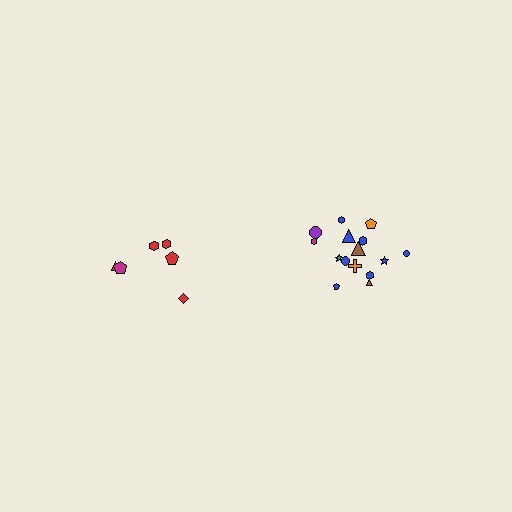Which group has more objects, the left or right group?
The right group.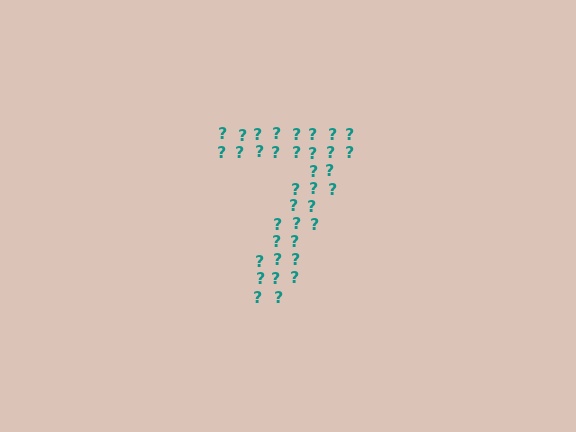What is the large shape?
The large shape is the digit 7.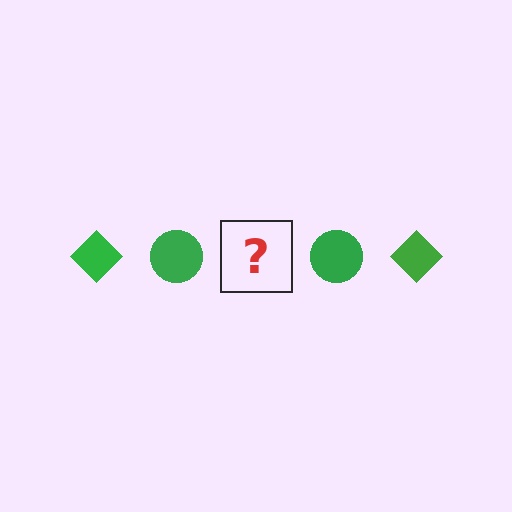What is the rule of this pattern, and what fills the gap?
The rule is that the pattern cycles through diamond, circle shapes in green. The gap should be filled with a green diamond.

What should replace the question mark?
The question mark should be replaced with a green diamond.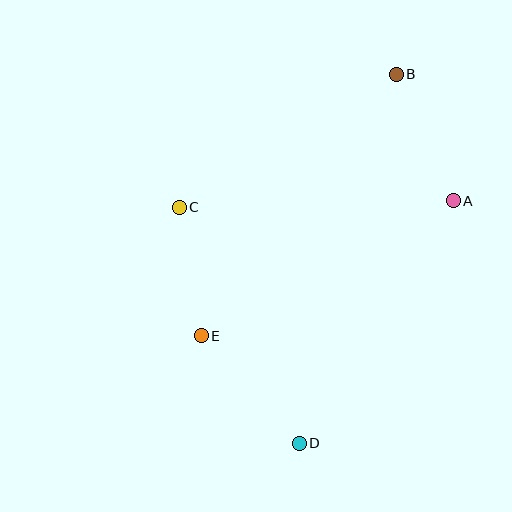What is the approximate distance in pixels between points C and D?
The distance between C and D is approximately 265 pixels.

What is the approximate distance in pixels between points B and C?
The distance between B and C is approximately 255 pixels.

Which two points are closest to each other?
Points C and E are closest to each other.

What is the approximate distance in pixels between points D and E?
The distance between D and E is approximately 146 pixels.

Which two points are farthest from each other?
Points B and D are farthest from each other.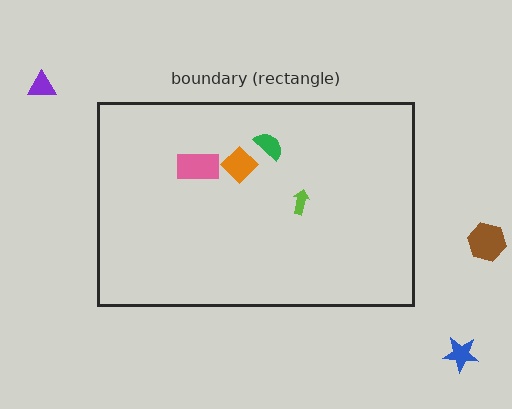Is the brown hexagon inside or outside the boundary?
Outside.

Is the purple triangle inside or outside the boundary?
Outside.